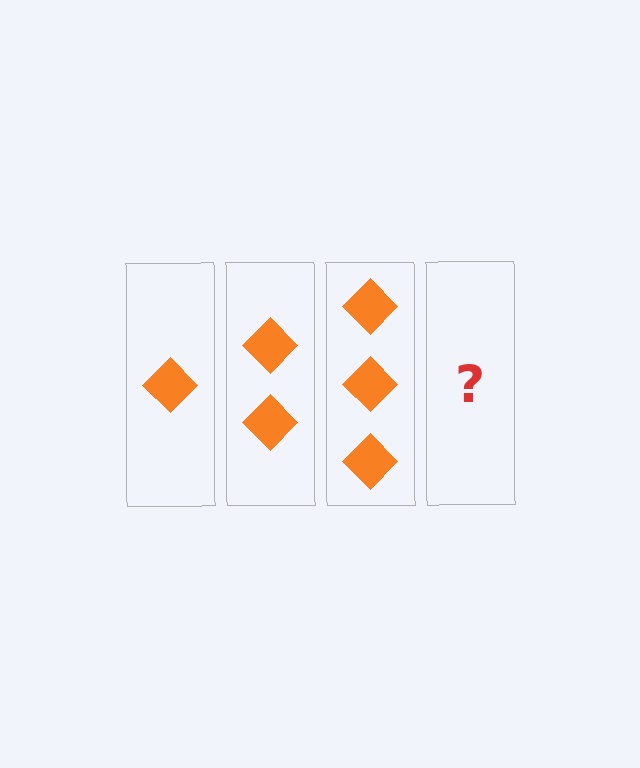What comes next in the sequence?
The next element should be 4 diamonds.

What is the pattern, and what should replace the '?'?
The pattern is that each step adds one more diamond. The '?' should be 4 diamonds.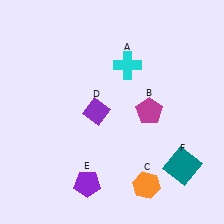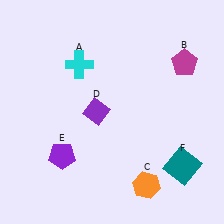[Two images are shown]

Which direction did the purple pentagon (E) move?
The purple pentagon (E) moved up.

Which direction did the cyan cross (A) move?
The cyan cross (A) moved left.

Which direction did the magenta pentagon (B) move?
The magenta pentagon (B) moved up.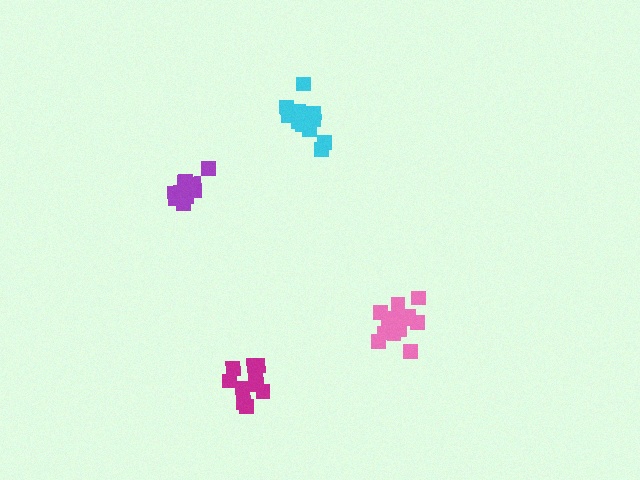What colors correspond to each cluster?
The clusters are colored: pink, purple, magenta, cyan.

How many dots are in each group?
Group 1: 14 dots, Group 2: 12 dots, Group 3: 10 dots, Group 4: 15 dots (51 total).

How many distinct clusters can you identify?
There are 4 distinct clusters.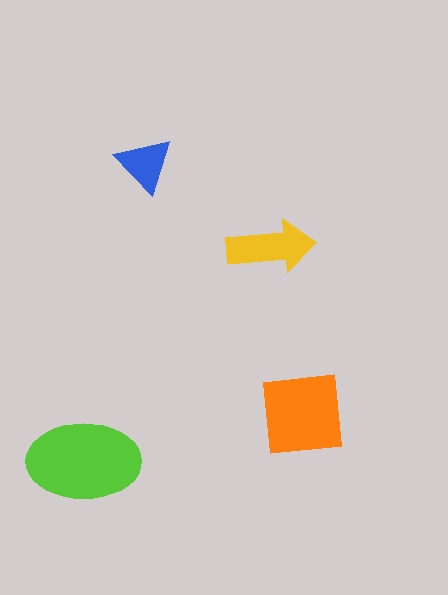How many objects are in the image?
There are 4 objects in the image.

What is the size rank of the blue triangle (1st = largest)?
4th.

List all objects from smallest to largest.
The blue triangle, the yellow arrow, the orange square, the lime ellipse.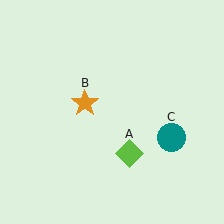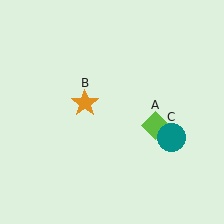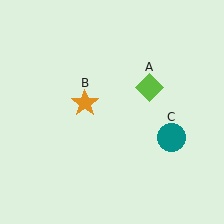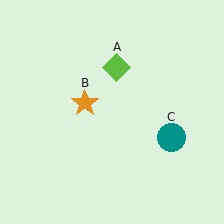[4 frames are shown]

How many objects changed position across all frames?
1 object changed position: lime diamond (object A).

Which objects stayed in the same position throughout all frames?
Orange star (object B) and teal circle (object C) remained stationary.